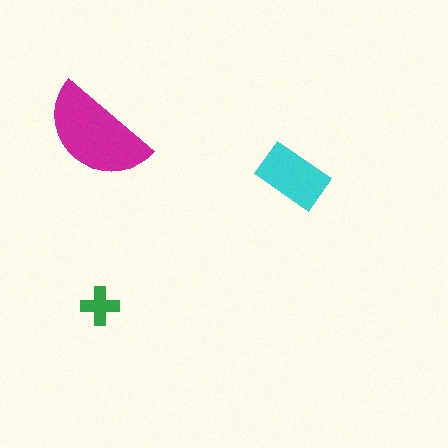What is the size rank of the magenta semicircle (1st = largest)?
1st.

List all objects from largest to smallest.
The magenta semicircle, the cyan rectangle, the green cross.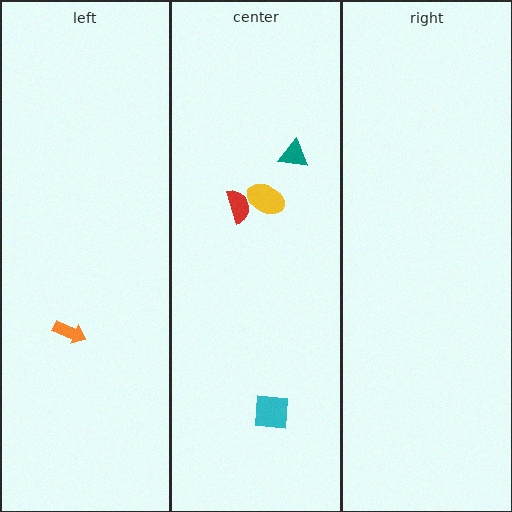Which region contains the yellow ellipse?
The center region.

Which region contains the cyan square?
The center region.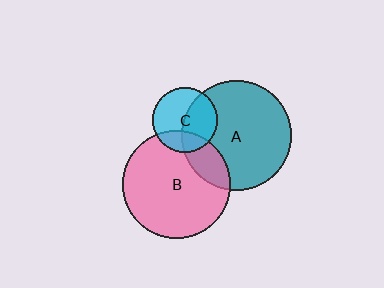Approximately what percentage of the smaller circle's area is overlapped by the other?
Approximately 45%.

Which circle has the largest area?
Circle A (teal).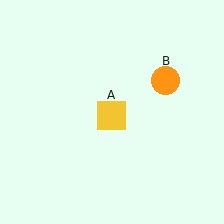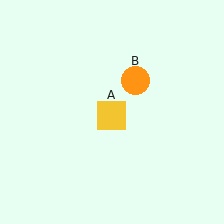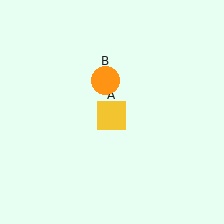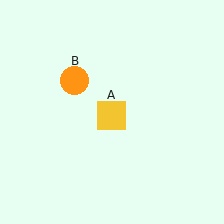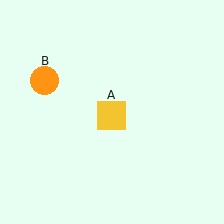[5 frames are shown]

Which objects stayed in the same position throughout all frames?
Yellow square (object A) remained stationary.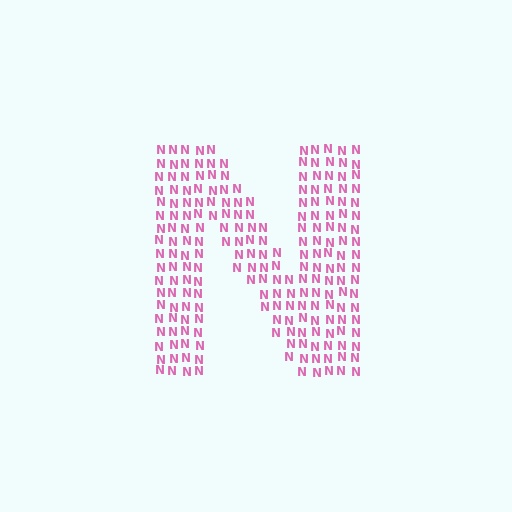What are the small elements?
The small elements are letter N's.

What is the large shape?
The large shape is the letter N.